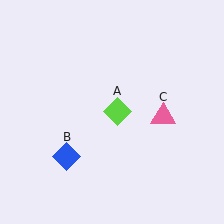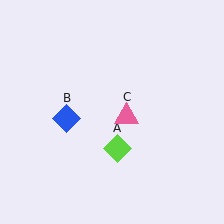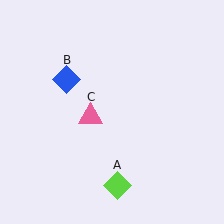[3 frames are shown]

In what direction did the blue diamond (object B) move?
The blue diamond (object B) moved up.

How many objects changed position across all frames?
3 objects changed position: lime diamond (object A), blue diamond (object B), pink triangle (object C).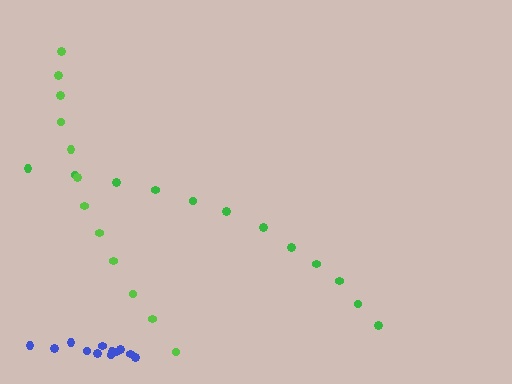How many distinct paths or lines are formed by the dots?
There are 3 distinct paths.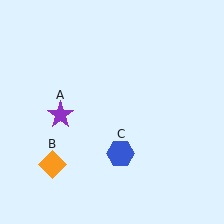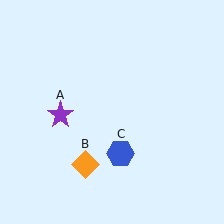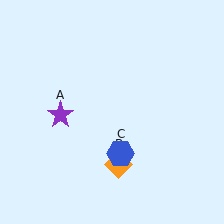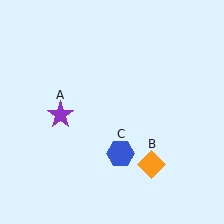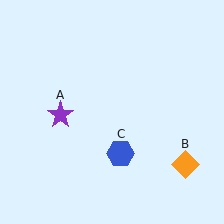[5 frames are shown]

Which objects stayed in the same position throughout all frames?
Purple star (object A) and blue hexagon (object C) remained stationary.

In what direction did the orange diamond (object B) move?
The orange diamond (object B) moved right.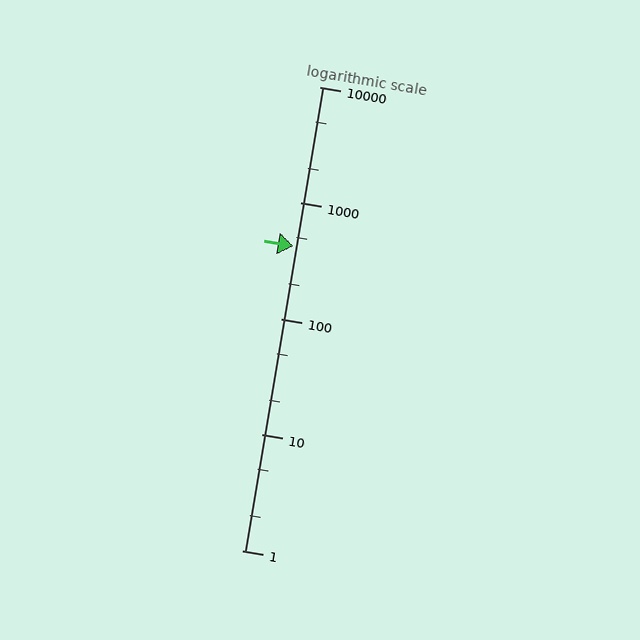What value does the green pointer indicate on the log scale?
The pointer indicates approximately 420.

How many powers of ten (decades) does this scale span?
The scale spans 4 decades, from 1 to 10000.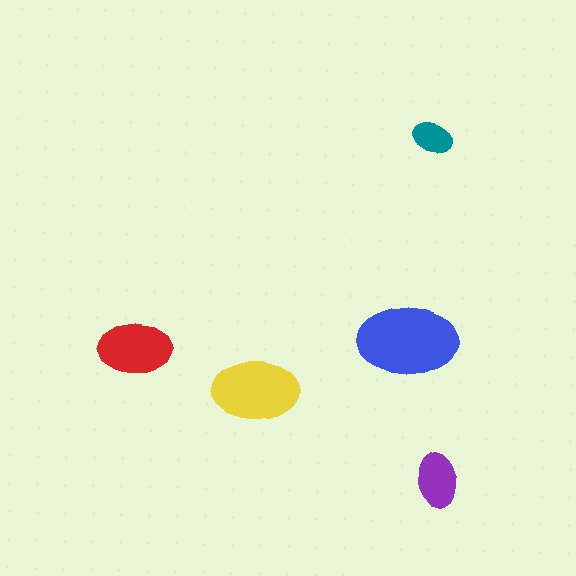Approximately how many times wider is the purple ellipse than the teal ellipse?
About 1.5 times wider.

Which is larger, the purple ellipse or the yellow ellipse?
The yellow one.